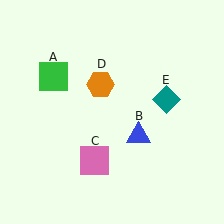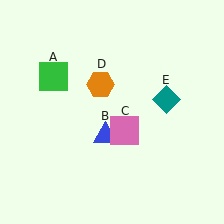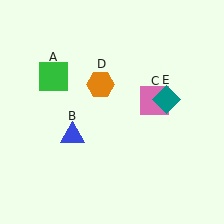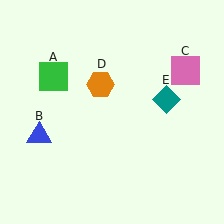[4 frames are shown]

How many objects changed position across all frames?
2 objects changed position: blue triangle (object B), pink square (object C).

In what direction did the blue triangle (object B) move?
The blue triangle (object B) moved left.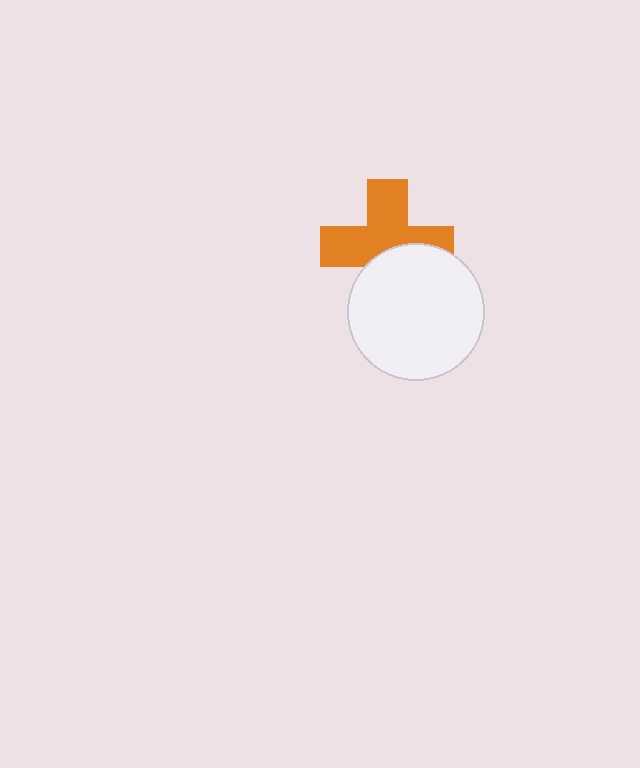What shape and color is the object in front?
The object in front is a white circle.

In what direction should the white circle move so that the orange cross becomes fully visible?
The white circle should move down. That is the shortest direction to clear the overlap and leave the orange cross fully visible.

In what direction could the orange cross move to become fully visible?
The orange cross could move up. That would shift it out from behind the white circle entirely.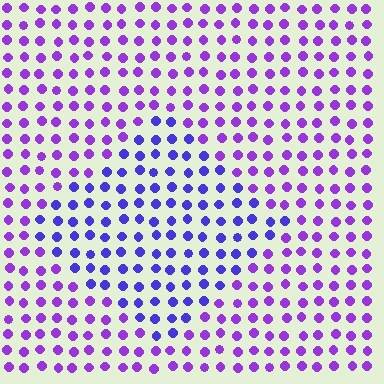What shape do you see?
I see a diamond.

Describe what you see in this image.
The image is filled with small purple elements in a uniform arrangement. A diamond-shaped region is visible where the elements are tinted to a slightly different hue, forming a subtle color boundary.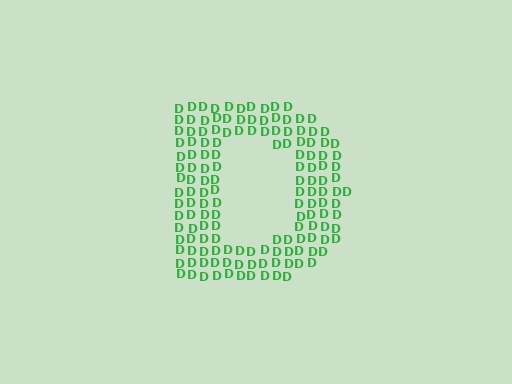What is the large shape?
The large shape is the letter D.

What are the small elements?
The small elements are letter D's.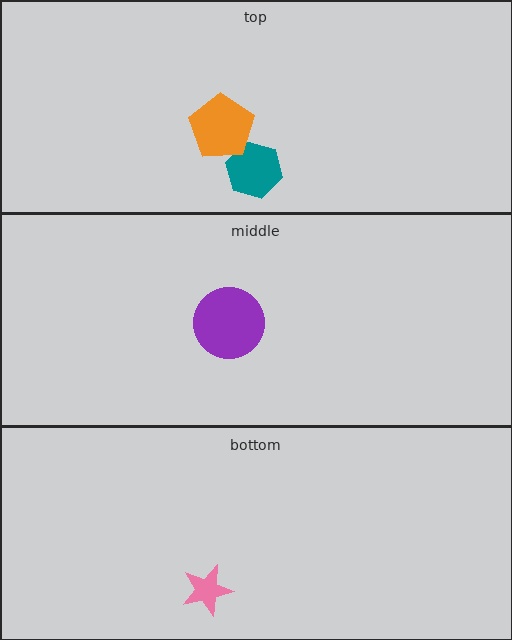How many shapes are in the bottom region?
1.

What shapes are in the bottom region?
The pink star.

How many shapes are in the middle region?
1.